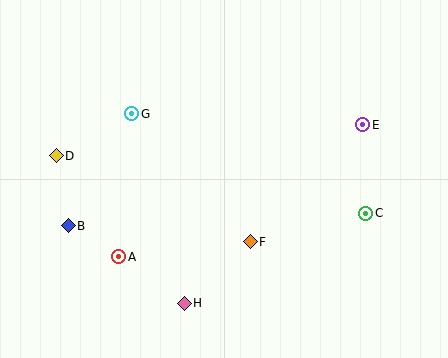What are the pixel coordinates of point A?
Point A is at (119, 257).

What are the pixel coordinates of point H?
Point H is at (184, 303).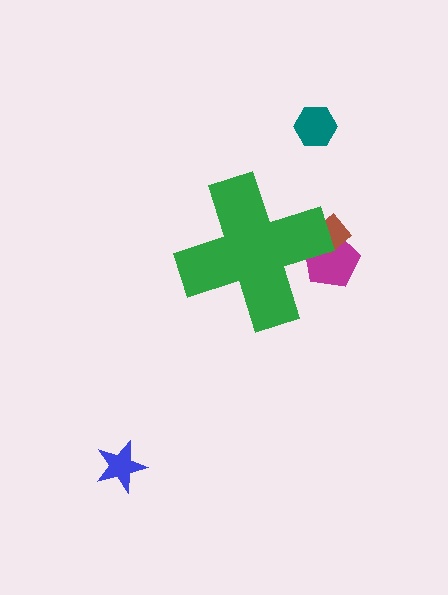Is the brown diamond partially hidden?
Yes, the brown diamond is partially hidden behind the green cross.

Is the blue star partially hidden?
No, the blue star is fully visible.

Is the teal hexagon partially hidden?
No, the teal hexagon is fully visible.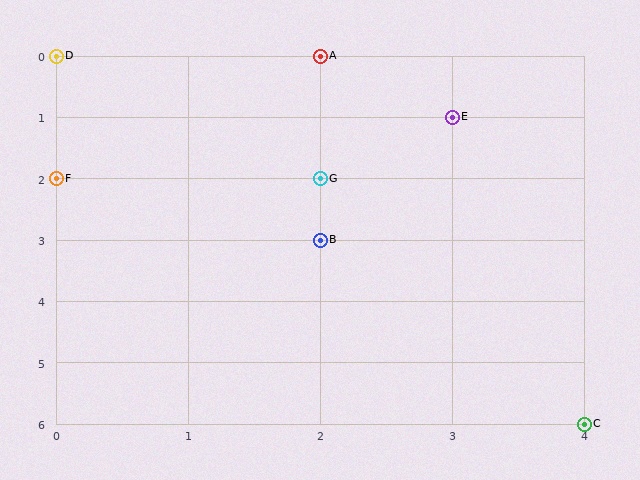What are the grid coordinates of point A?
Point A is at grid coordinates (2, 0).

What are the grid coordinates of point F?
Point F is at grid coordinates (0, 2).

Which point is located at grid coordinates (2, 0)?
Point A is at (2, 0).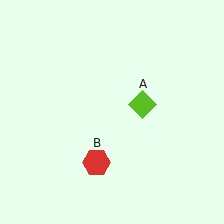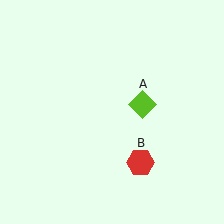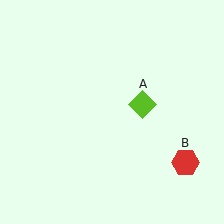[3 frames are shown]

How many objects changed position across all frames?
1 object changed position: red hexagon (object B).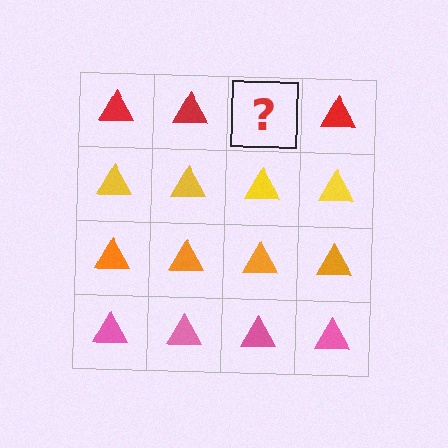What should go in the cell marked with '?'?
The missing cell should contain a red triangle.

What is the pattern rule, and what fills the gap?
The rule is that each row has a consistent color. The gap should be filled with a red triangle.